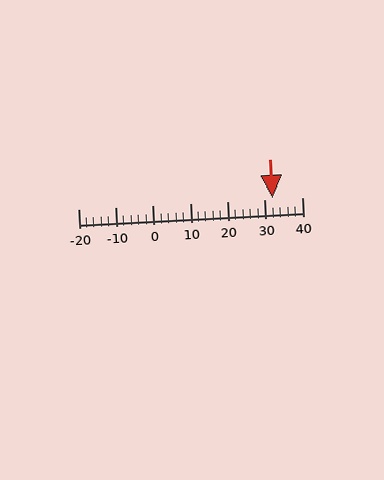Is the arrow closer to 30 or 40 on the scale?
The arrow is closer to 30.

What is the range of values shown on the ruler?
The ruler shows values from -20 to 40.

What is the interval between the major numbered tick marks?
The major tick marks are spaced 10 units apart.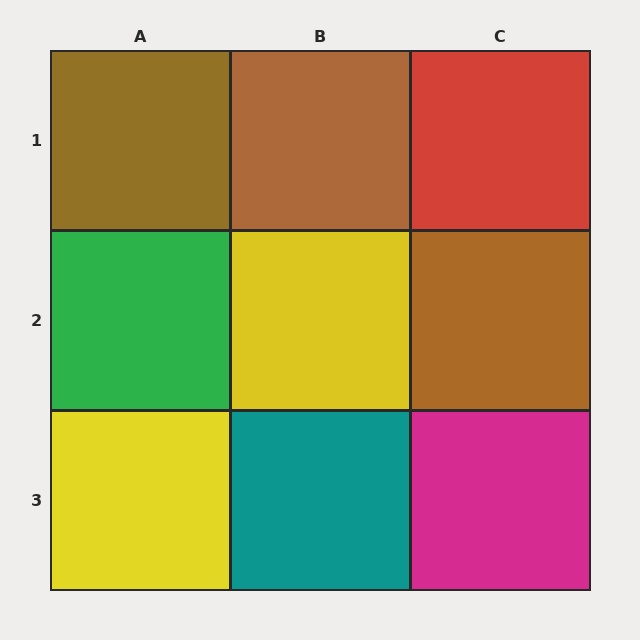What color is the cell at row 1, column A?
Brown.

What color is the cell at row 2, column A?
Green.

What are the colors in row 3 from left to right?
Yellow, teal, magenta.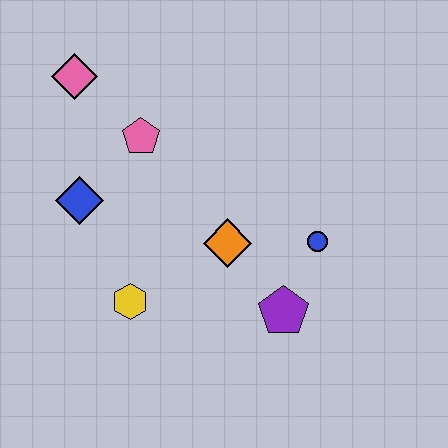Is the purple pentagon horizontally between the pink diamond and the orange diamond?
No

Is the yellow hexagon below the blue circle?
Yes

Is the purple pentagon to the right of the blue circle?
No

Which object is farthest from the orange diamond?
The pink diamond is farthest from the orange diamond.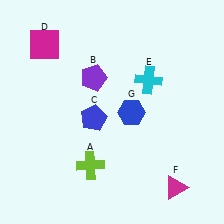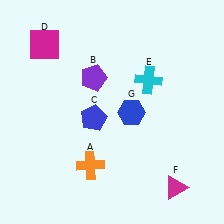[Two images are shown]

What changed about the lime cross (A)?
In Image 1, A is lime. In Image 2, it changed to orange.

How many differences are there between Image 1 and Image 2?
There is 1 difference between the two images.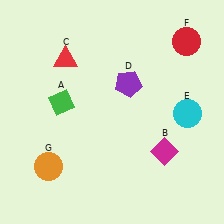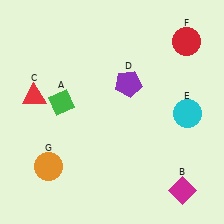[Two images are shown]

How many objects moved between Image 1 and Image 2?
2 objects moved between the two images.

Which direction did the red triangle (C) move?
The red triangle (C) moved down.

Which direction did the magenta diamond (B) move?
The magenta diamond (B) moved down.